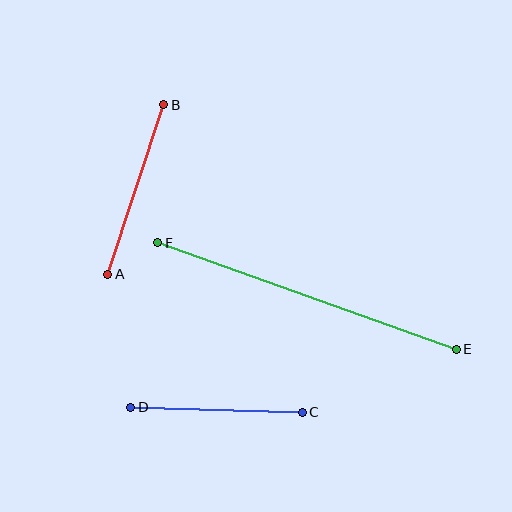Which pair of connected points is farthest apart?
Points E and F are farthest apart.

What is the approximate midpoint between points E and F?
The midpoint is at approximately (307, 296) pixels.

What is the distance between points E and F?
The distance is approximately 317 pixels.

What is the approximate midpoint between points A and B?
The midpoint is at approximately (136, 189) pixels.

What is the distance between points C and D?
The distance is approximately 172 pixels.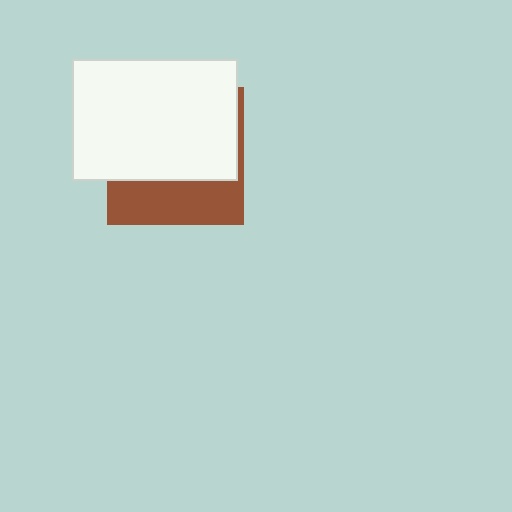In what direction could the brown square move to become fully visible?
The brown square could move down. That would shift it out from behind the white rectangle entirely.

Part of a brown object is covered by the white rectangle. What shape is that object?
It is a square.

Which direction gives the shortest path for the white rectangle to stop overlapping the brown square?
Moving up gives the shortest separation.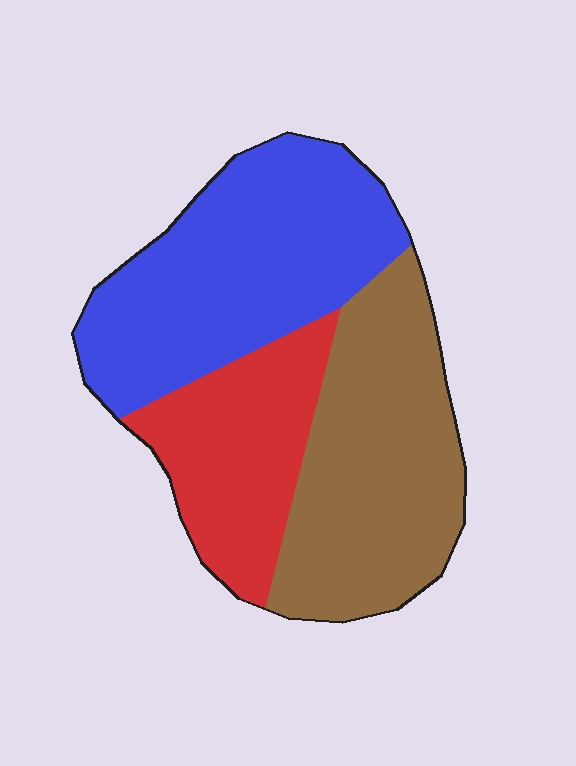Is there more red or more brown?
Brown.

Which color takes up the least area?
Red, at roughly 25%.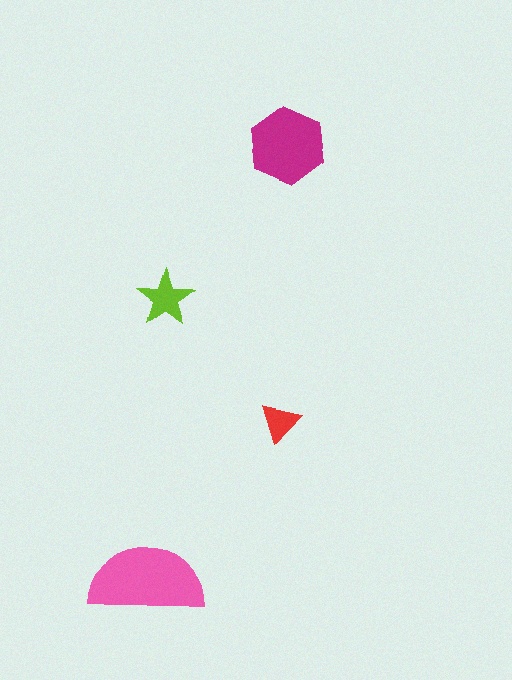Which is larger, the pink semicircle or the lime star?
The pink semicircle.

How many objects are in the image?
There are 4 objects in the image.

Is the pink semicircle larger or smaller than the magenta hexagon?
Larger.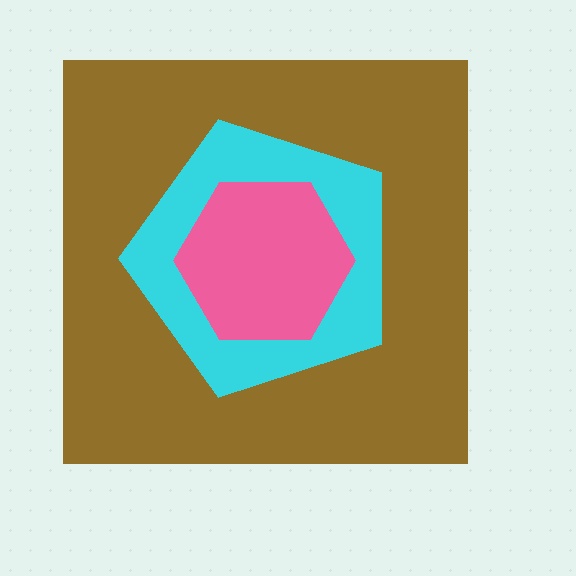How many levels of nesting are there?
3.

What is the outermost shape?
The brown square.